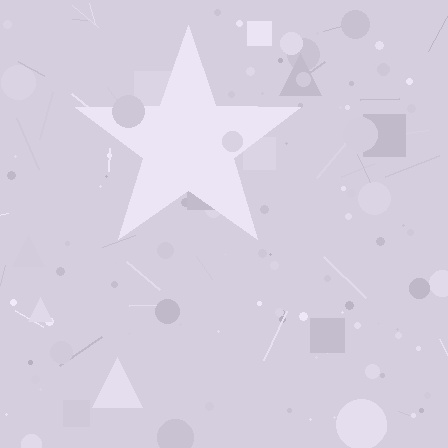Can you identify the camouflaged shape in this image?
The camouflaged shape is a star.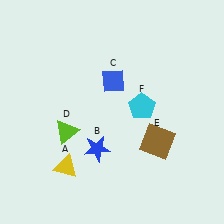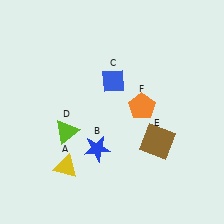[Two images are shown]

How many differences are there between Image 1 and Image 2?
There is 1 difference between the two images.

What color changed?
The pentagon (F) changed from cyan in Image 1 to orange in Image 2.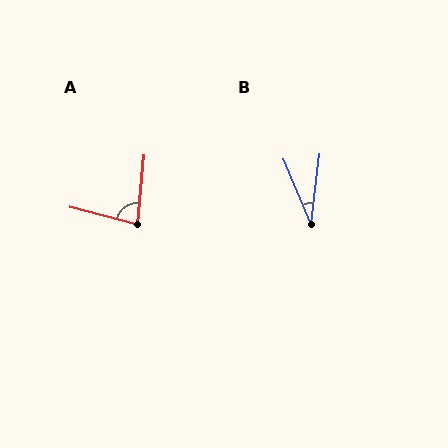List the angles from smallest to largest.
B (29°), A (81°).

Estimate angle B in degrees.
Approximately 29 degrees.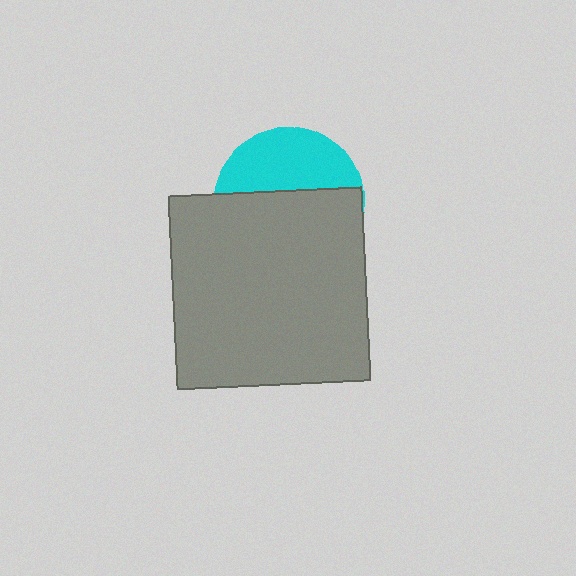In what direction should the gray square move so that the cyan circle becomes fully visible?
The gray square should move down. That is the shortest direction to clear the overlap and leave the cyan circle fully visible.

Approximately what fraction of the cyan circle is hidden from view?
Roughly 61% of the cyan circle is hidden behind the gray square.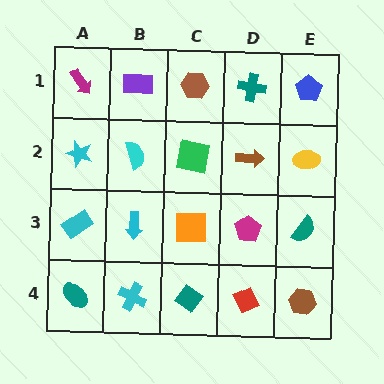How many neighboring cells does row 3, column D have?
4.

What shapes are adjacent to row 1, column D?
A brown arrow (row 2, column D), a brown hexagon (row 1, column C), a blue pentagon (row 1, column E).